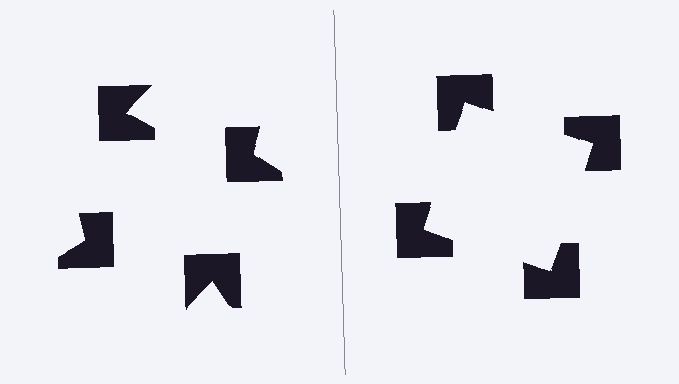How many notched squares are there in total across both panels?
8 — 4 on each side.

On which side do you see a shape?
An illusory square appears on the right side. On the left side the wedge cuts are rotated, so no coherent shape forms.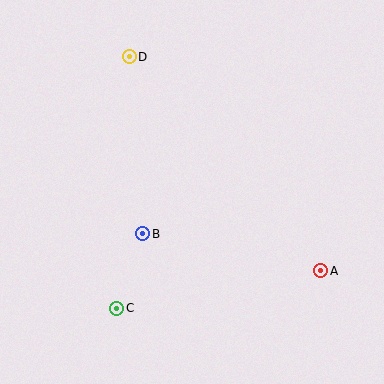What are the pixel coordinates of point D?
Point D is at (129, 57).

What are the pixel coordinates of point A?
Point A is at (321, 271).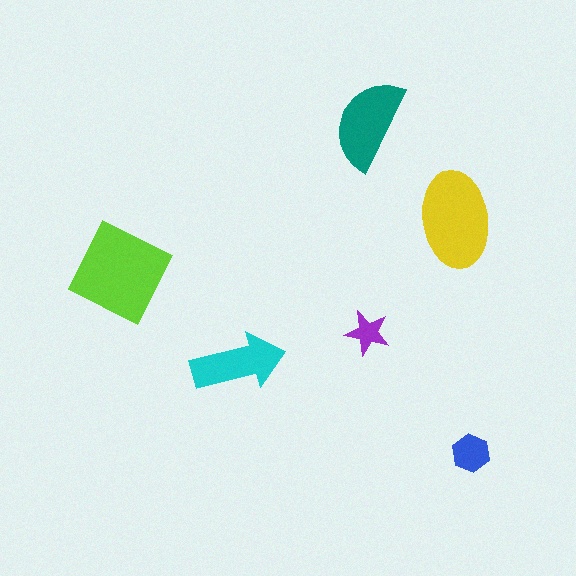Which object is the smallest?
The purple star.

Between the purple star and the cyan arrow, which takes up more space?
The cyan arrow.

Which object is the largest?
The lime square.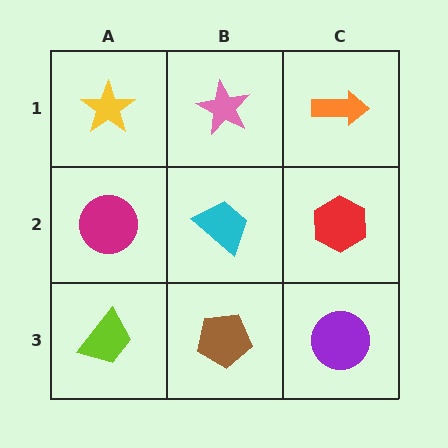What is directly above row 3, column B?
A cyan trapezoid.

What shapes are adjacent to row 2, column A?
A yellow star (row 1, column A), a lime trapezoid (row 3, column A), a cyan trapezoid (row 2, column B).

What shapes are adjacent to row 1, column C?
A red hexagon (row 2, column C), a pink star (row 1, column B).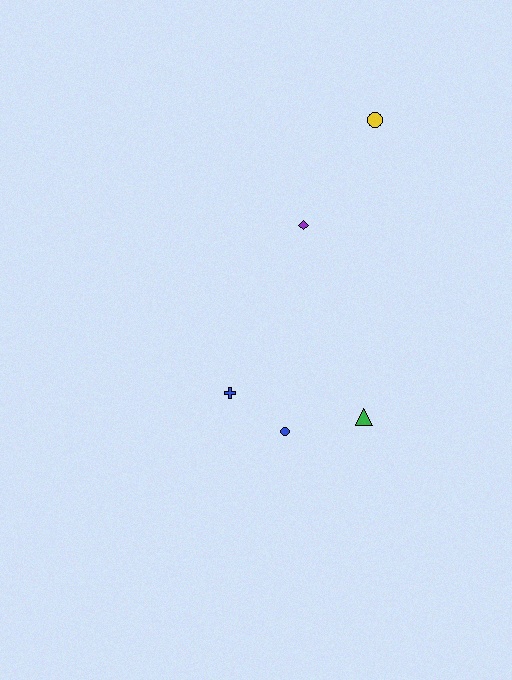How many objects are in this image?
There are 5 objects.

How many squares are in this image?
There are no squares.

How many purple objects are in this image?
There is 1 purple object.